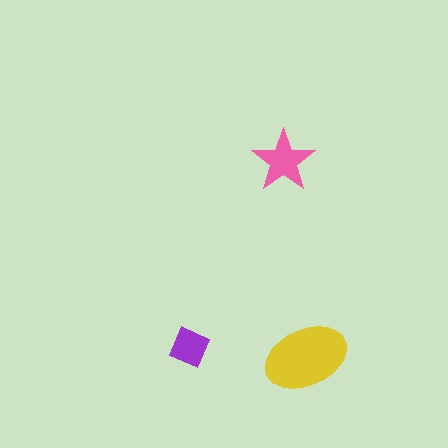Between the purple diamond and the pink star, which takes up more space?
The pink star.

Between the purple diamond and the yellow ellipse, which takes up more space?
The yellow ellipse.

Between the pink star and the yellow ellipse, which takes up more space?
The yellow ellipse.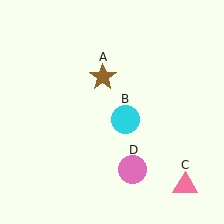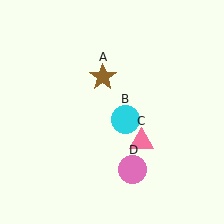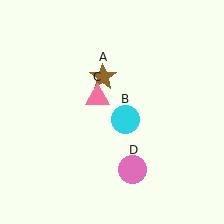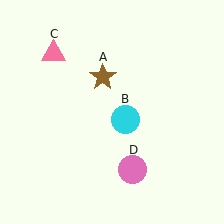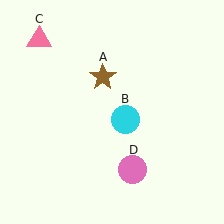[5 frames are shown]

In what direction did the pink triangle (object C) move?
The pink triangle (object C) moved up and to the left.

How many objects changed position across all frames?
1 object changed position: pink triangle (object C).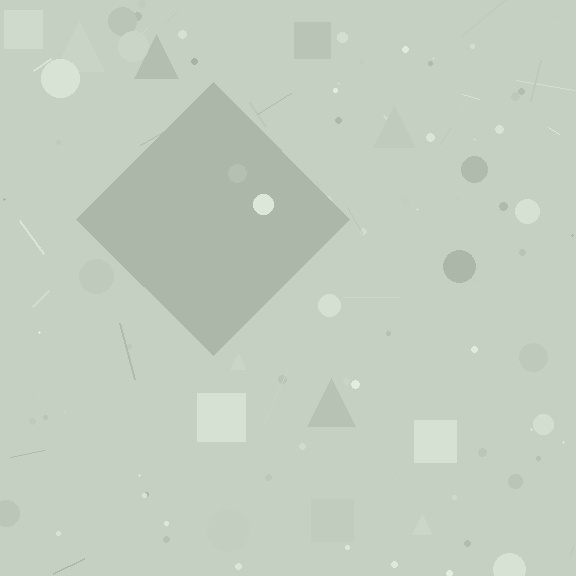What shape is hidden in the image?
A diamond is hidden in the image.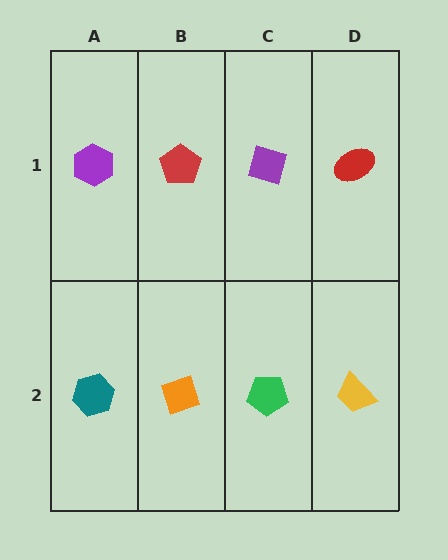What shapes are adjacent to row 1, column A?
A teal hexagon (row 2, column A), a red pentagon (row 1, column B).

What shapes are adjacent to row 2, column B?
A red pentagon (row 1, column B), a teal hexagon (row 2, column A), a green pentagon (row 2, column C).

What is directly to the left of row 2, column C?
An orange diamond.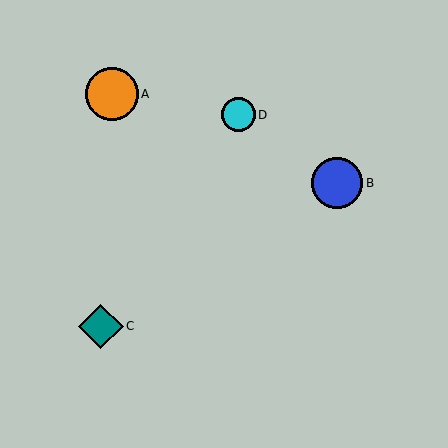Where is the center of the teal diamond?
The center of the teal diamond is at (101, 326).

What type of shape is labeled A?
Shape A is an orange circle.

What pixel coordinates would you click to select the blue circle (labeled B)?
Click at (337, 183) to select the blue circle B.